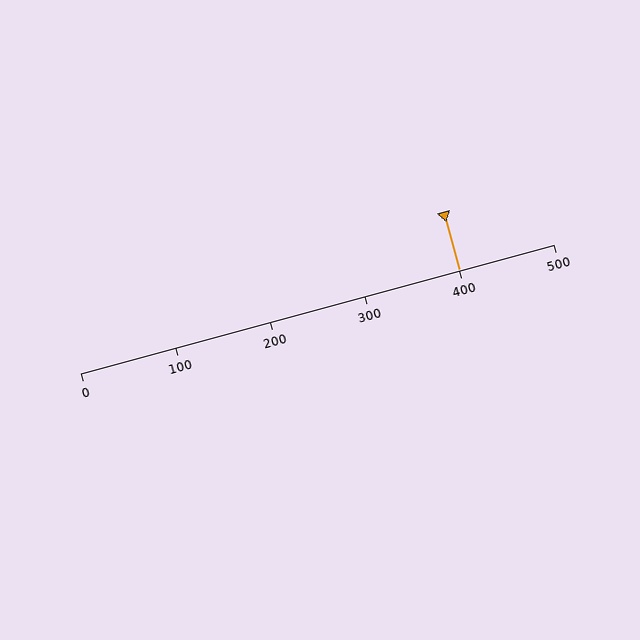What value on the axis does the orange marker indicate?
The marker indicates approximately 400.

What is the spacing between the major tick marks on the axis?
The major ticks are spaced 100 apart.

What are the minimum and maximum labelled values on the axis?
The axis runs from 0 to 500.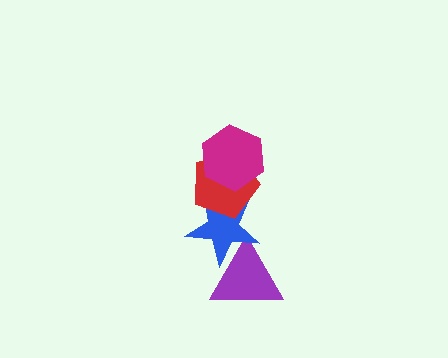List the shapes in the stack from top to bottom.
From top to bottom: the magenta hexagon, the red pentagon, the blue star, the purple triangle.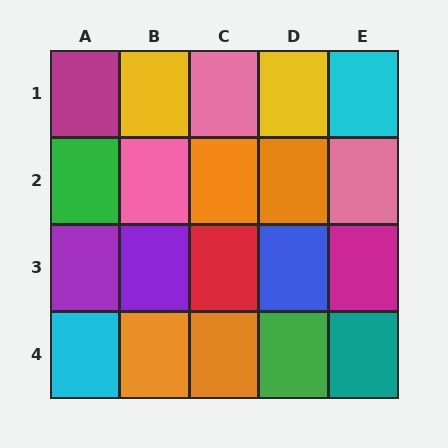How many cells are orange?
4 cells are orange.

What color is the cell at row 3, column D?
Blue.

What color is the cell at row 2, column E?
Pink.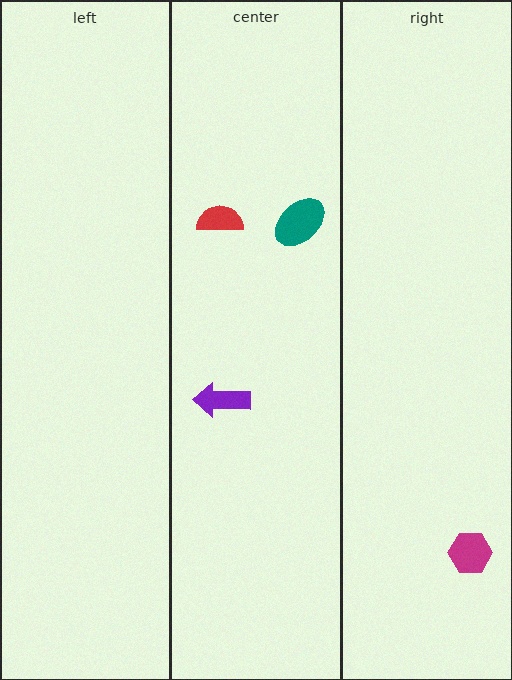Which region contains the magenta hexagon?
The right region.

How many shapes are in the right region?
1.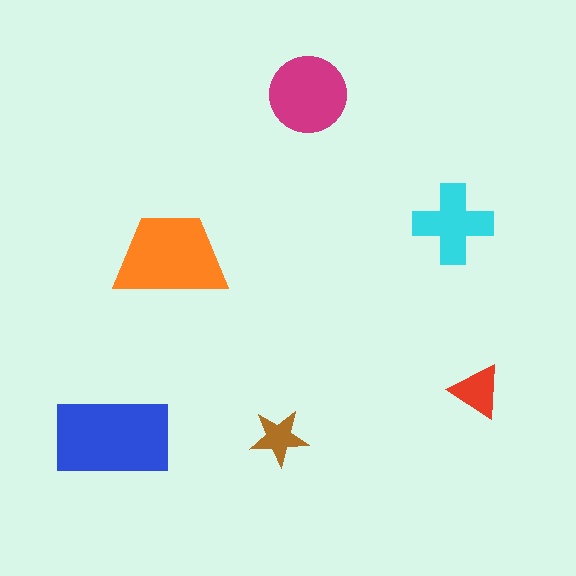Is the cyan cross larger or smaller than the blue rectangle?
Smaller.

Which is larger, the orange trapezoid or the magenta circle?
The orange trapezoid.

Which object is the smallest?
The brown star.